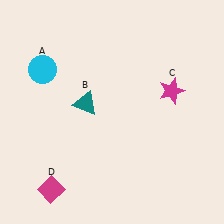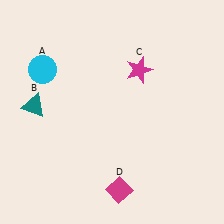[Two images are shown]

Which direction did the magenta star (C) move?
The magenta star (C) moved left.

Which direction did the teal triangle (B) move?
The teal triangle (B) moved left.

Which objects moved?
The objects that moved are: the teal triangle (B), the magenta star (C), the magenta diamond (D).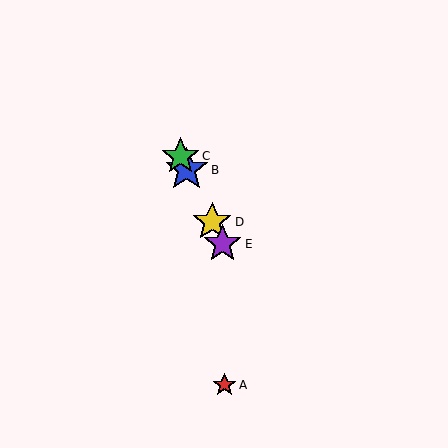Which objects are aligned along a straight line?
Objects B, C, D, E are aligned along a straight line.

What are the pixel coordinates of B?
Object B is at (187, 170).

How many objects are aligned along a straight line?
4 objects (B, C, D, E) are aligned along a straight line.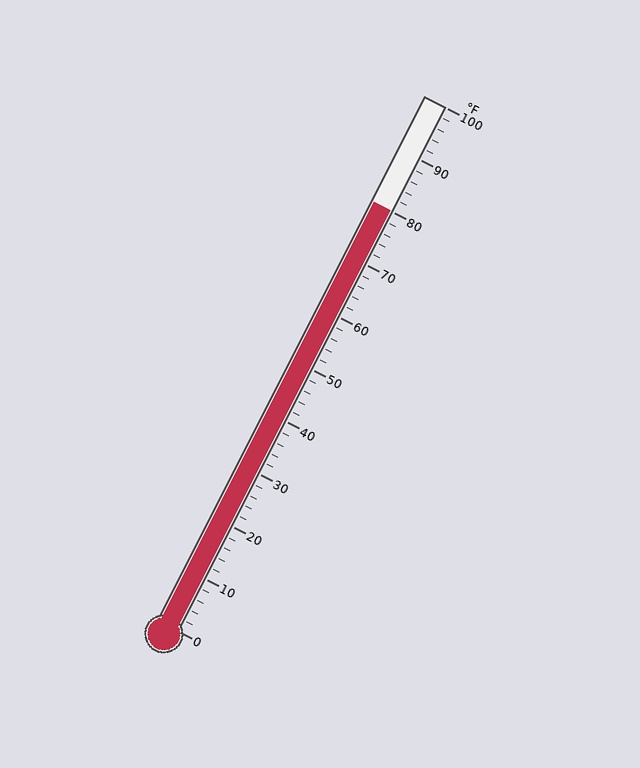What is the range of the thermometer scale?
The thermometer scale ranges from 0°F to 100°F.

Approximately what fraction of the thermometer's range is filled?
The thermometer is filled to approximately 80% of its range.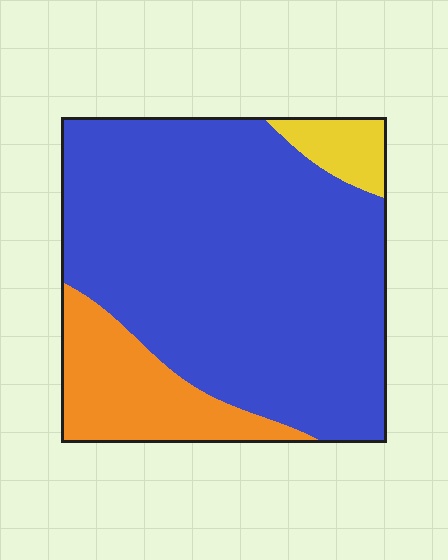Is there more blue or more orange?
Blue.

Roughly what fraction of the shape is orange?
Orange covers 17% of the shape.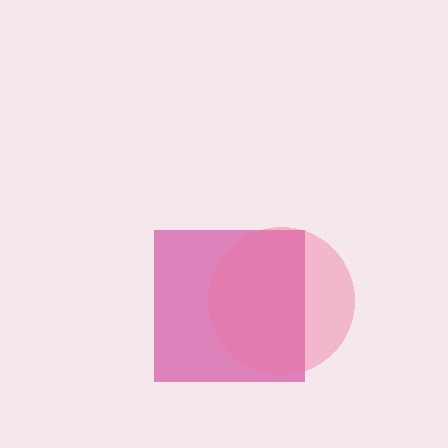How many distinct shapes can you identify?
There are 2 distinct shapes: a magenta square, a pink circle.